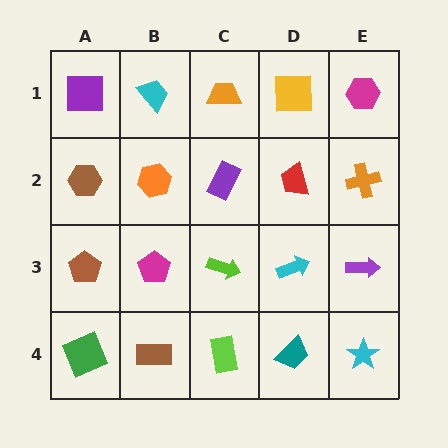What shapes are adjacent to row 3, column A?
A brown hexagon (row 2, column A), a green square (row 4, column A), a magenta pentagon (row 3, column B).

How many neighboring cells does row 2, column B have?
4.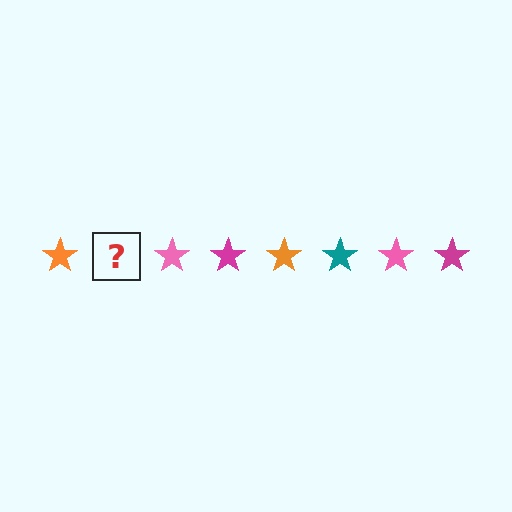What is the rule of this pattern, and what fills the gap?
The rule is that the pattern cycles through orange, teal, pink, magenta stars. The gap should be filled with a teal star.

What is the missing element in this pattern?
The missing element is a teal star.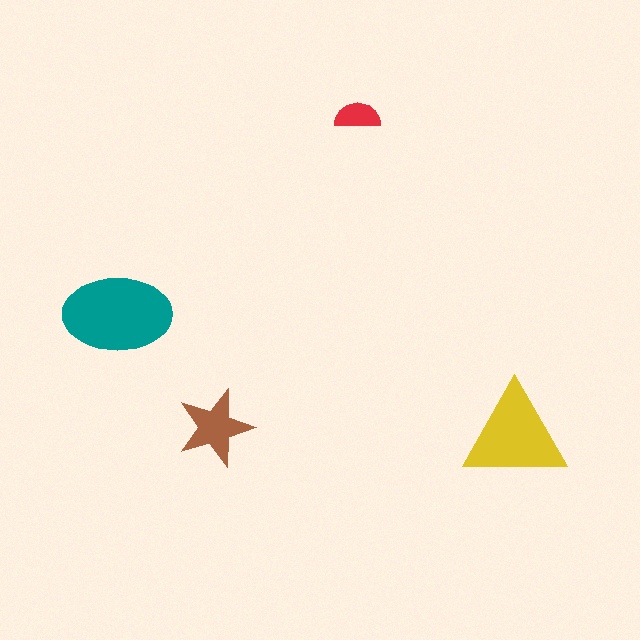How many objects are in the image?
There are 4 objects in the image.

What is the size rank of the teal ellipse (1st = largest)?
1st.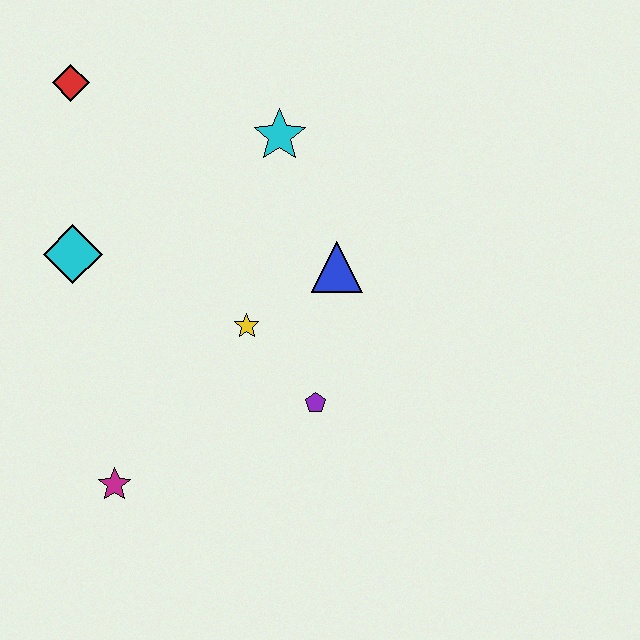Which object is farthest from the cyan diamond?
The purple pentagon is farthest from the cyan diamond.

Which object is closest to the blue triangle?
The yellow star is closest to the blue triangle.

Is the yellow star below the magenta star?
No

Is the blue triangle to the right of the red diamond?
Yes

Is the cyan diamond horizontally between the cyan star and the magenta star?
No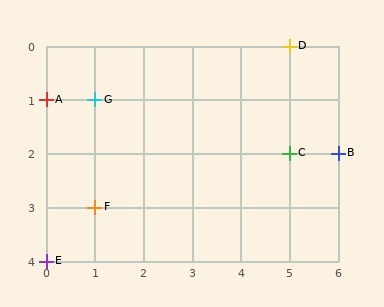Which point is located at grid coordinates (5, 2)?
Point C is at (5, 2).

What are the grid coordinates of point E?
Point E is at grid coordinates (0, 4).